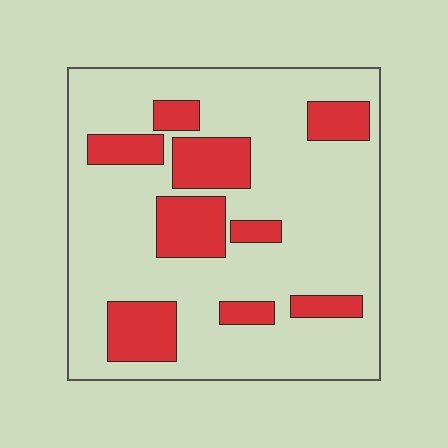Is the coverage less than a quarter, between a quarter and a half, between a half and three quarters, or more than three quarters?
Less than a quarter.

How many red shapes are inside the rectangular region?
9.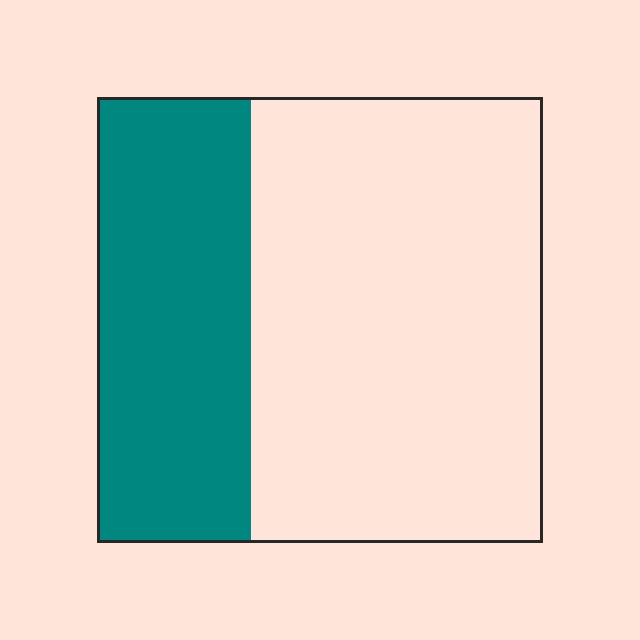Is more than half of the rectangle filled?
No.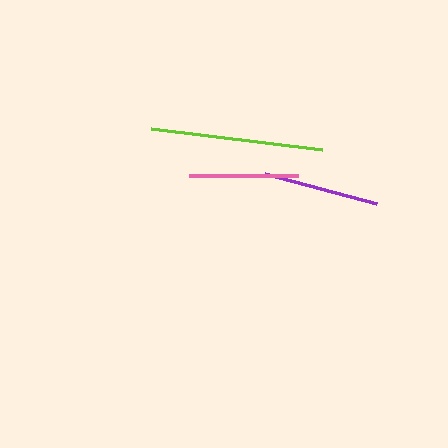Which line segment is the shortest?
The pink line is the shortest at approximately 109 pixels.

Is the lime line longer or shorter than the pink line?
The lime line is longer than the pink line.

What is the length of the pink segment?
The pink segment is approximately 109 pixels long.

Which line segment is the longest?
The lime line is the longest at approximately 173 pixels.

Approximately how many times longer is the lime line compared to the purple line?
The lime line is approximately 1.5 times the length of the purple line.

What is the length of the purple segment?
The purple segment is approximately 116 pixels long.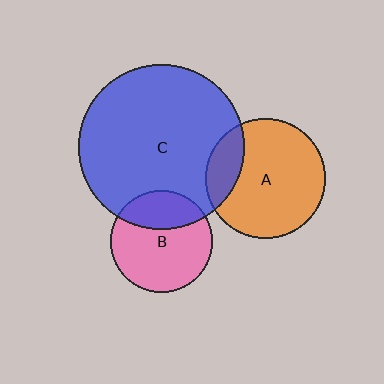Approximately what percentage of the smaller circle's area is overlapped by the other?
Approximately 20%.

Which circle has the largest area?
Circle C (blue).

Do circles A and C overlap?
Yes.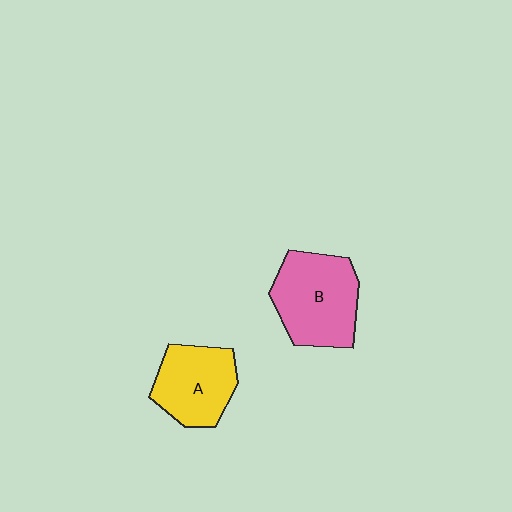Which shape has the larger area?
Shape B (pink).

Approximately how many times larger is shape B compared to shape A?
Approximately 1.2 times.